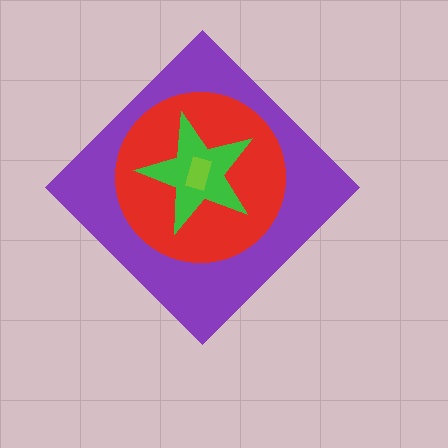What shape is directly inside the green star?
The lime rectangle.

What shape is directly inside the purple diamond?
The red circle.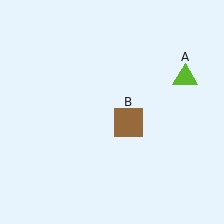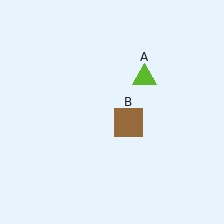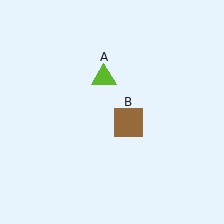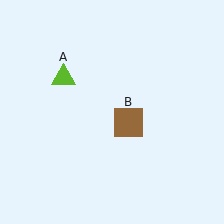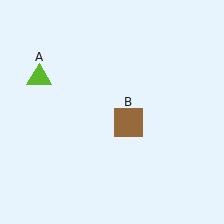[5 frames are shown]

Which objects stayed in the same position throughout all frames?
Brown square (object B) remained stationary.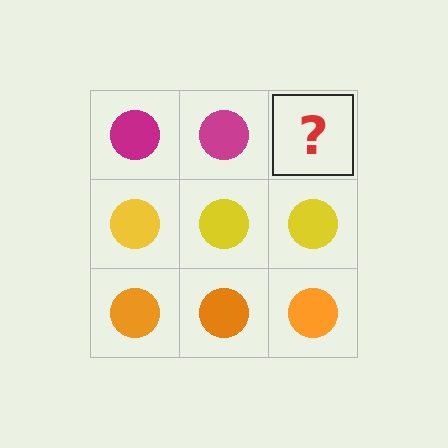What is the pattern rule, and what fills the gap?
The rule is that each row has a consistent color. The gap should be filled with a magenta circle.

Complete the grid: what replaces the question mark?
The question mark should be replaced with a magenta circle.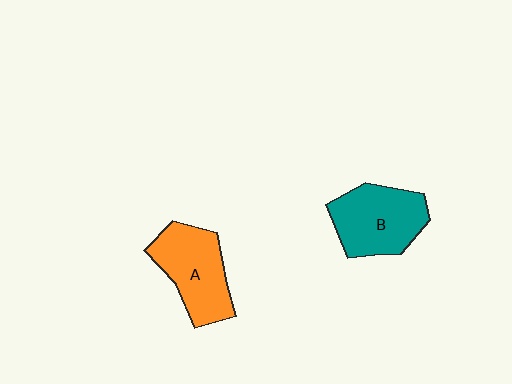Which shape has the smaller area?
Shape A (orange).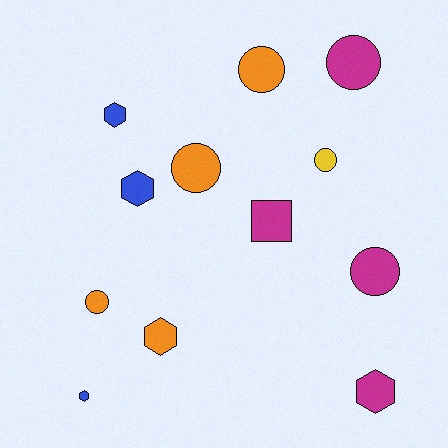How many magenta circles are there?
There are 2 magenta circles.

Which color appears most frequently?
Orange, with 4 objects.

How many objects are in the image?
There are 12 objects.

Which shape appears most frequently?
Circle, with 6 objects.